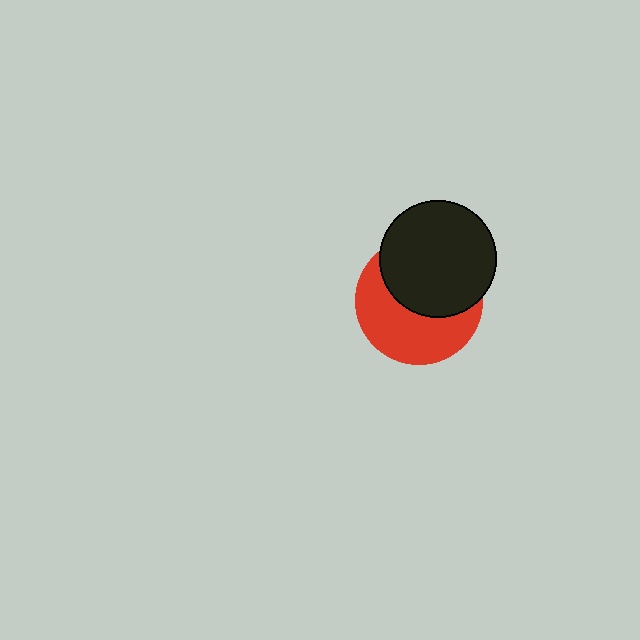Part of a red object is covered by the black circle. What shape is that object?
It is a circle.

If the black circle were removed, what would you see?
You would see the complete red circle.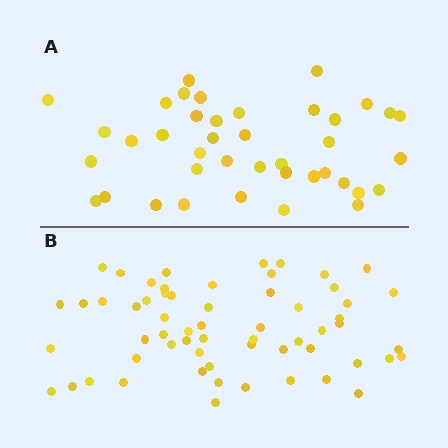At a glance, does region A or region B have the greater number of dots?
Region B (the bottom region) has more dots.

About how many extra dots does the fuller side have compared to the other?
Region B has approximately 20 more dots than region A.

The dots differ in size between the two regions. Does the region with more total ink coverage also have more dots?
No. Region A has more total ink coverage because its dots are larger, but region B actually contains more individual dots. Total area can be misleading — the number of items is what matters here.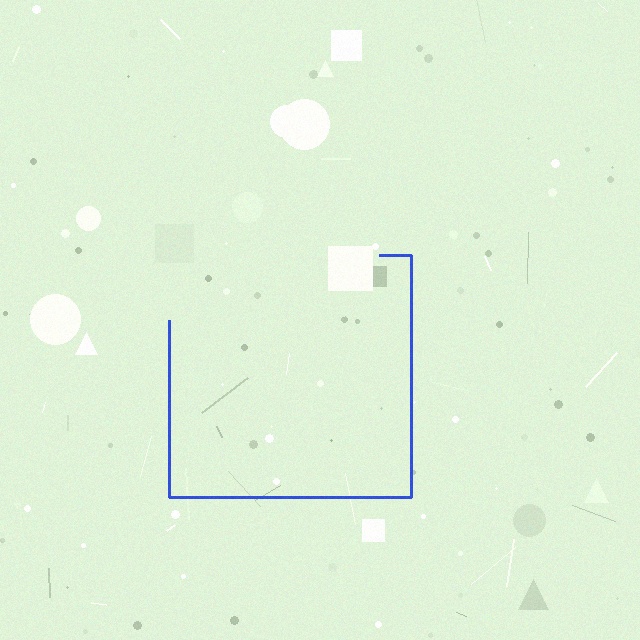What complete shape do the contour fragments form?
The contour fragments form a square.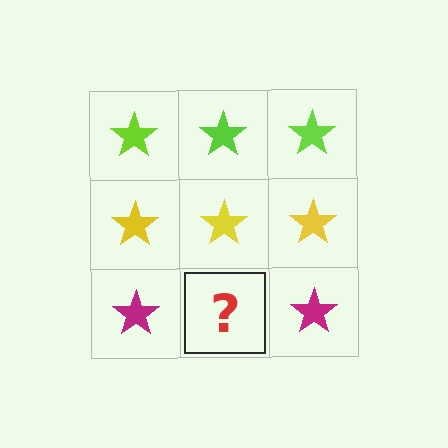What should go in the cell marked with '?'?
The missing cell should contain a magenta star.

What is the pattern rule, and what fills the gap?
The rule is that each row has a consistent color. The gap should be filled with a magenta star.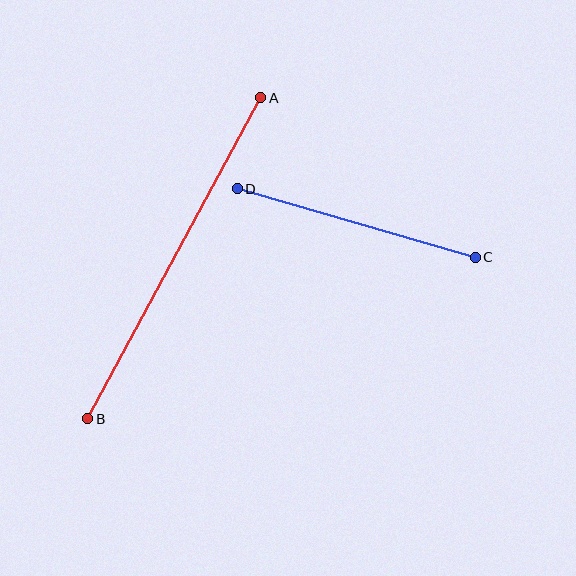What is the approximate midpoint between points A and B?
The midpoint is at approximately (174, 258) pixels.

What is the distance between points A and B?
The distance is approximately 365 pixels.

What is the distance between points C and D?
The distance is approximately 248 pixels.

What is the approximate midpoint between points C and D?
The midpoint is at approximately (356, 223) pixels.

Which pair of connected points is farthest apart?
Points A and B are farthest apart.